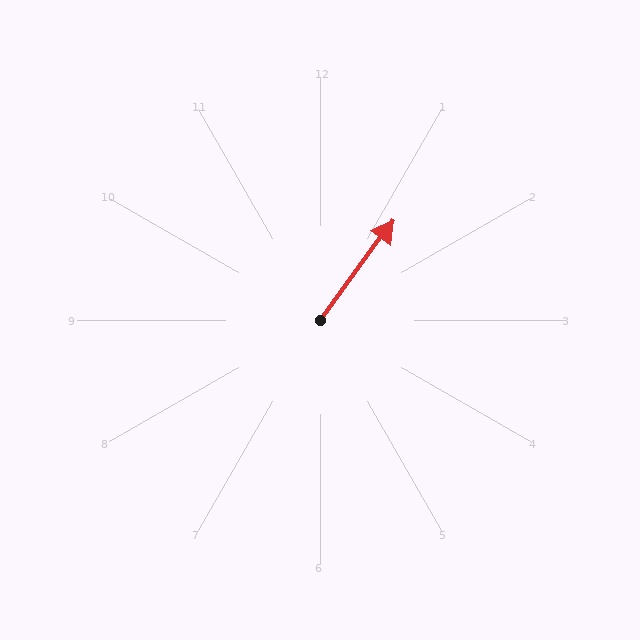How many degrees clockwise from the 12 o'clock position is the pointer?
Approximately 36 degrees.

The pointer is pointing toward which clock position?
Roughly 1 o'clock.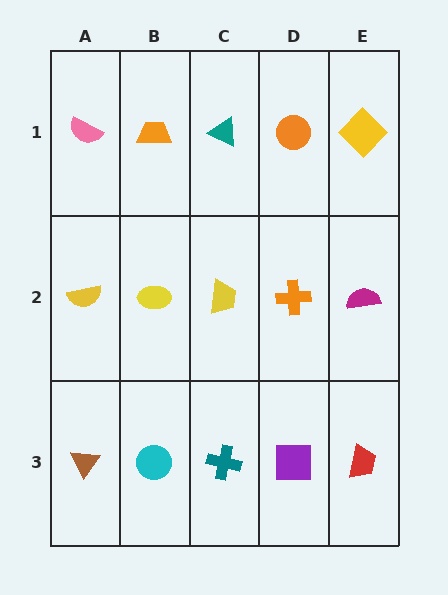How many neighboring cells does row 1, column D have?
3.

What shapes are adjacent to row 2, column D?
An orange circle (row 1, column D), a purple square (row 3, column D), a yellow trapezoid (row 2, column C), a magenta semicircle (row 2, column E).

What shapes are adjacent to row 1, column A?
A yellow semicircle (row 2, column A), an orange trapezoid (row 1, column B).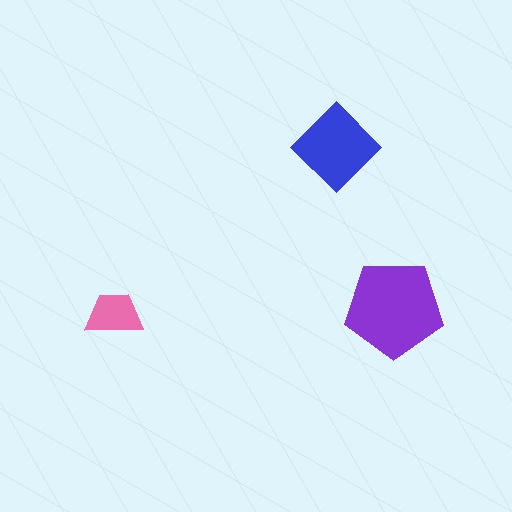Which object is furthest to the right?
The purple pentagon is rightmost.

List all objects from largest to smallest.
The purple pentagon, the blue diamond, the pink trapezoid.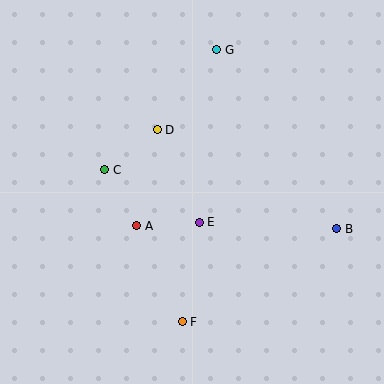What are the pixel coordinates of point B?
Point B is at (337, 229).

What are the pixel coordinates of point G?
Point G is at (217, 50).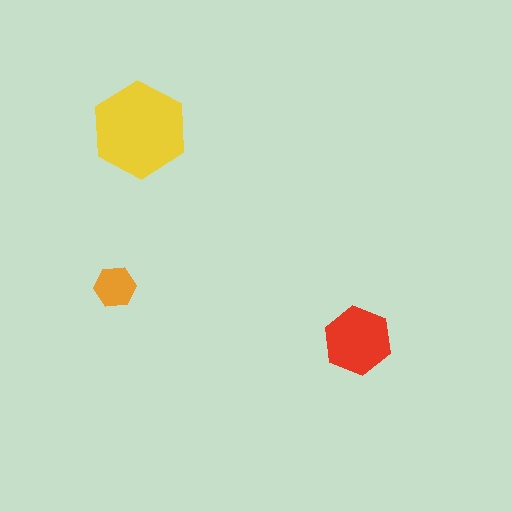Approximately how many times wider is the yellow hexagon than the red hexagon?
About 1.5 times wider.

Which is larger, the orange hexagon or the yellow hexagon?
The yellow one.